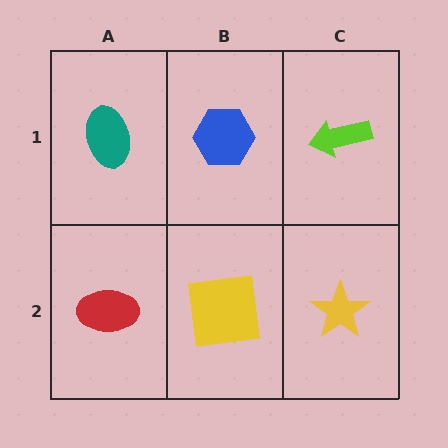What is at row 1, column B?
A blue hexagon.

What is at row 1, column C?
A lime arrow.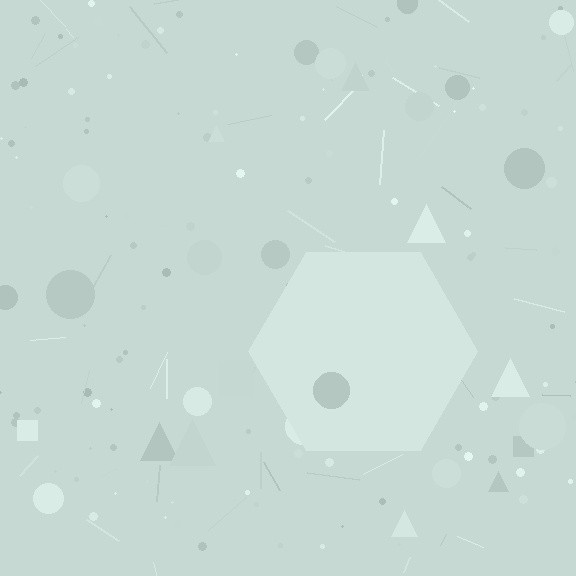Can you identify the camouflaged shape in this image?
The camouflaged shape is a hexagon.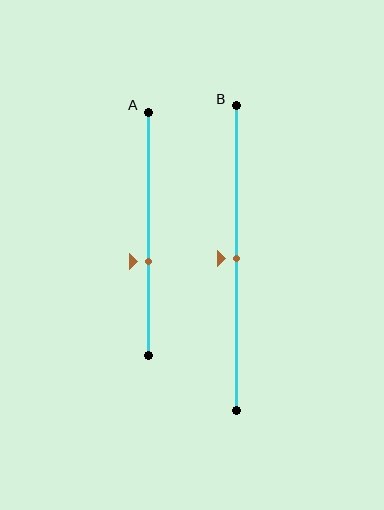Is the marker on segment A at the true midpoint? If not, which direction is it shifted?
No, the marker on segment A is shifted downward by about 12% of the segment length.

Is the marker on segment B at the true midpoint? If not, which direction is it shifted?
Yes, the marker on segment B is at the true midpoint.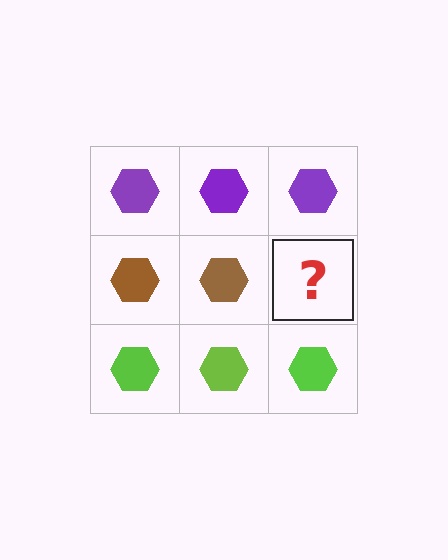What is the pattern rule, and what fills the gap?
The rule is that each row has a consistent color. The gap should be filled with a brown hexagon.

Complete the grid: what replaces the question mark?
The question mark should be replaced with a brown hexagon.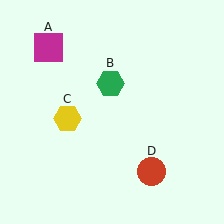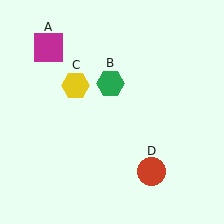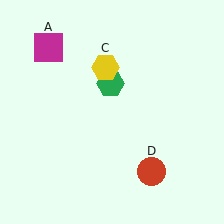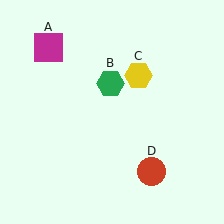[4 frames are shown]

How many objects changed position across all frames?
1 object changed position: yellow hexagon (object C).